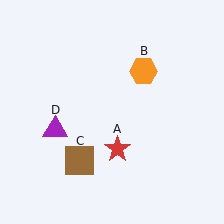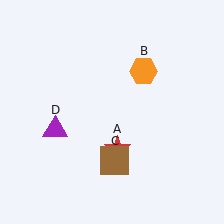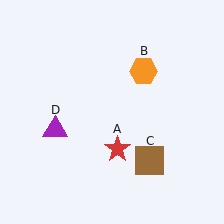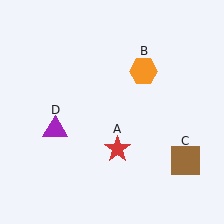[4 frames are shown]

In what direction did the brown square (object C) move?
The brown square (object C) moved right.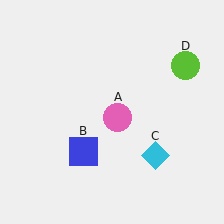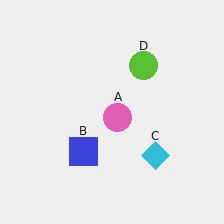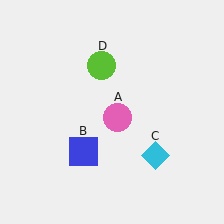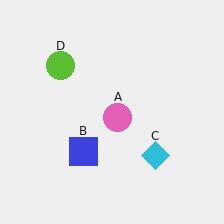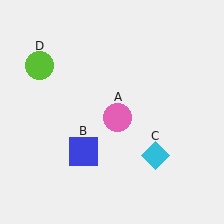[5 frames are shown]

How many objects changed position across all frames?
1 object changed position: lime circle (object D).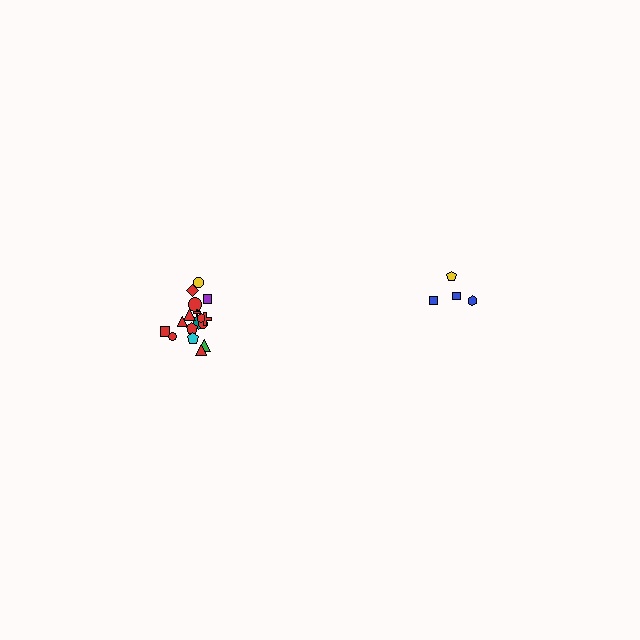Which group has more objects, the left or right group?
The left group.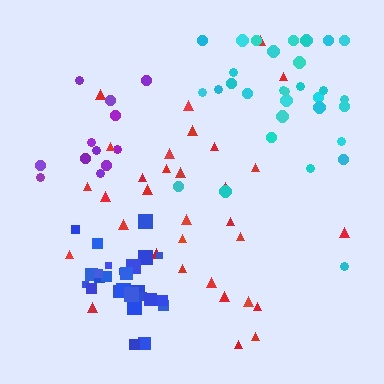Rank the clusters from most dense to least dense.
blue, cyan, red, purple.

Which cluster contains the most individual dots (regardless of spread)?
Red (32).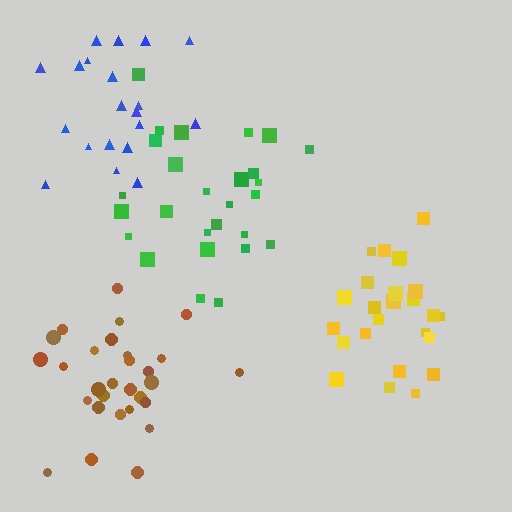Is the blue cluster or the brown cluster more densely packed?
Brown.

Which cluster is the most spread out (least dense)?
Blue.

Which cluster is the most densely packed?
Yellow.